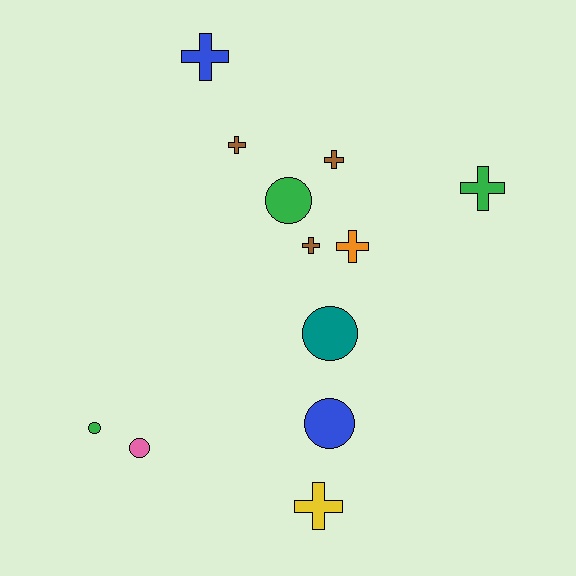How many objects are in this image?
There are 12 objects.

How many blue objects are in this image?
There are 2 blue objects.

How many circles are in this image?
There are 5 circles.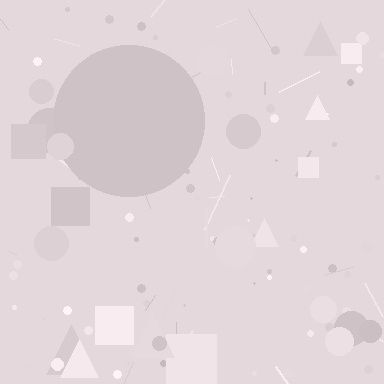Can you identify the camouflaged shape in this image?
The camouflaged shape is a circle.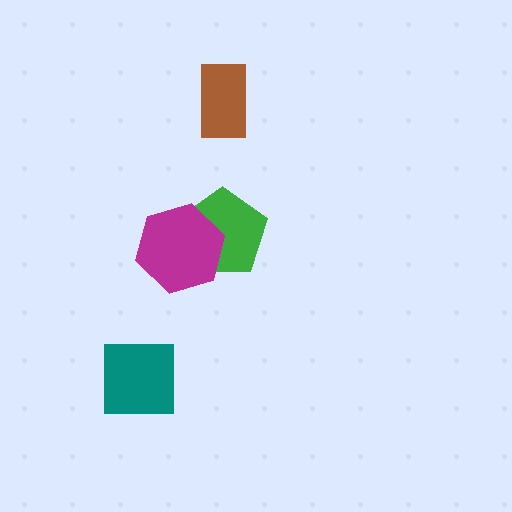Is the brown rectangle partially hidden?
No, no other shape covers it.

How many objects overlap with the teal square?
0 objects overlap with the teal square.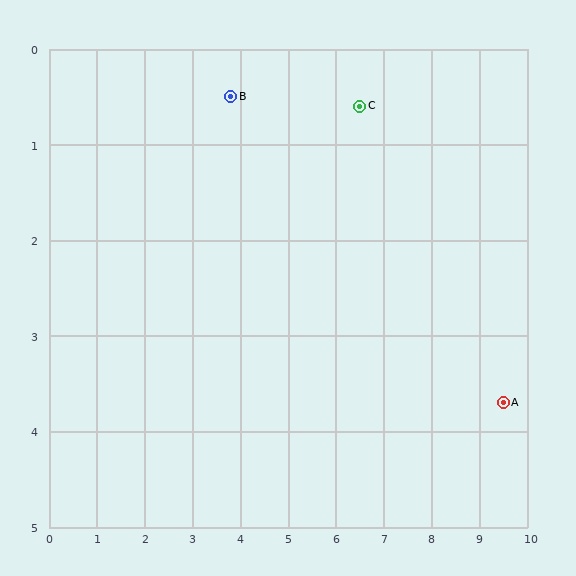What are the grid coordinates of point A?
Point A is at approximately (9.5, 3.7).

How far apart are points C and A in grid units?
Points C and A are about 4.3 grid units apart.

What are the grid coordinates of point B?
Point B is at approximately (3.8, 0.5).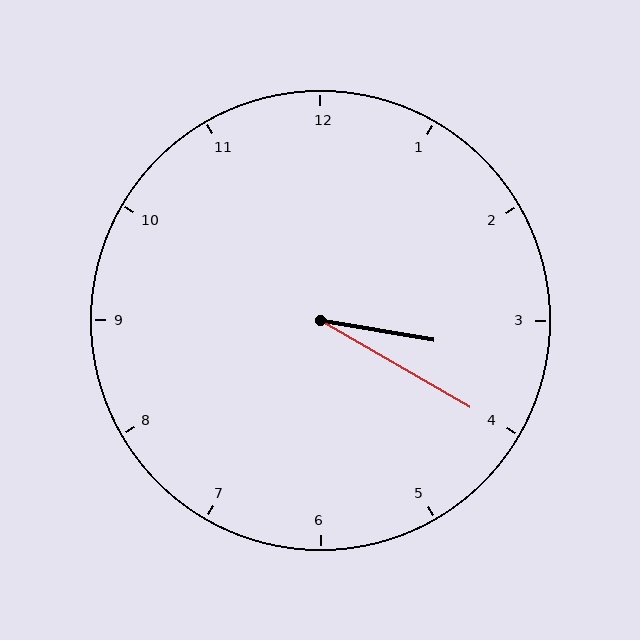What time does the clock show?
3:20.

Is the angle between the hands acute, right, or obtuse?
It is acute.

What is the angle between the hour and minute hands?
Approximately 20 degrees.